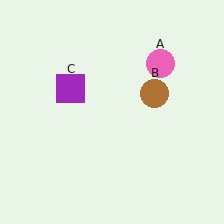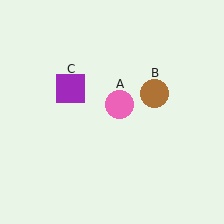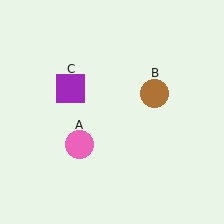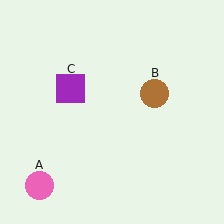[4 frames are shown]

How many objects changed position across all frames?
1 object changed position: pink circle (object A).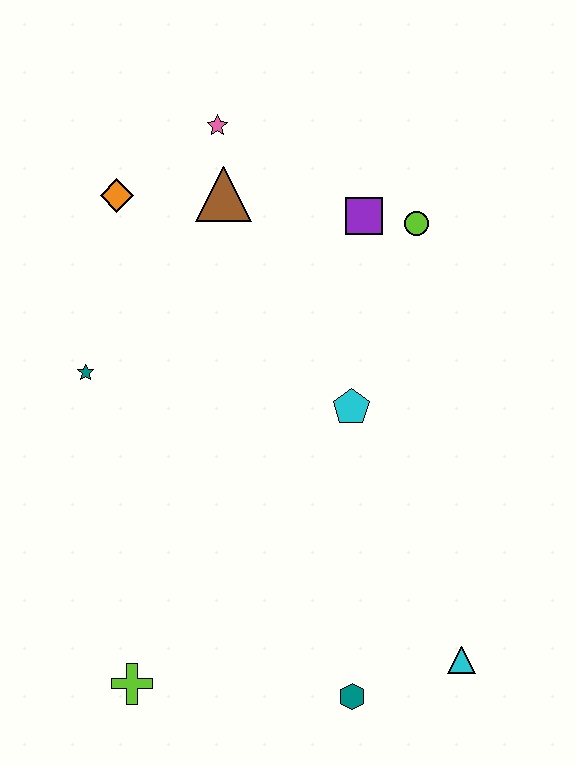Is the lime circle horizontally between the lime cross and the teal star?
No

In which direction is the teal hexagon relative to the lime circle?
The teal hexagon is below the lime circle.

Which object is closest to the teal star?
The orange diamond is closest to the teal star.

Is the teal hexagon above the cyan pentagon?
No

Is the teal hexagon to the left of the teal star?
No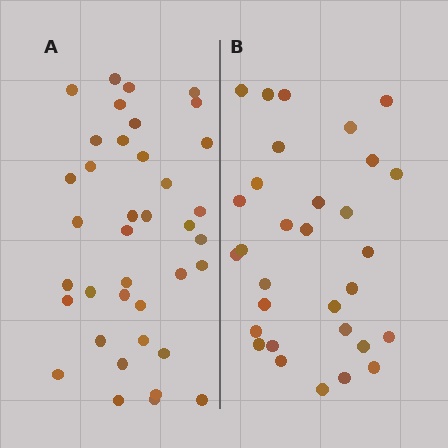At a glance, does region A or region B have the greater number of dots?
Region A (the left region) has more dots.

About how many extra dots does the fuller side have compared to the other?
Region A has roughly 8 or so more dots than region B.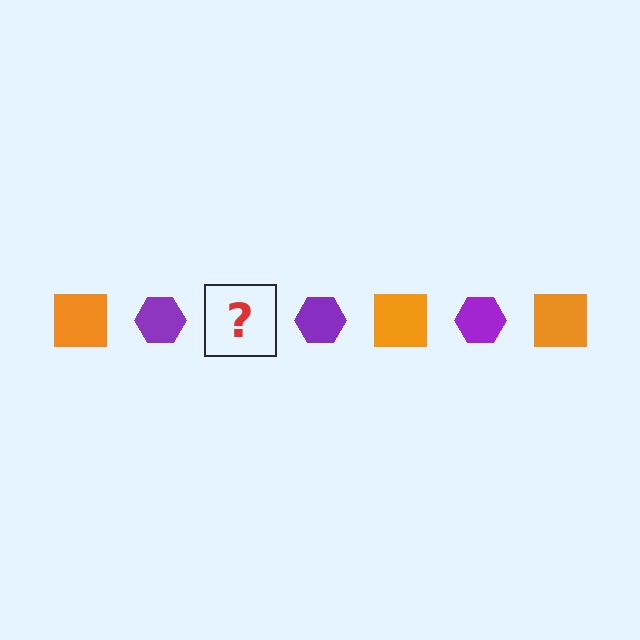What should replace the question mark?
The question mark should be replaced with an orange square.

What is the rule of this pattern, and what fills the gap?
The rule is that the pattern alternates between orange square and purple hexagon. The gap should be filled with an orange square.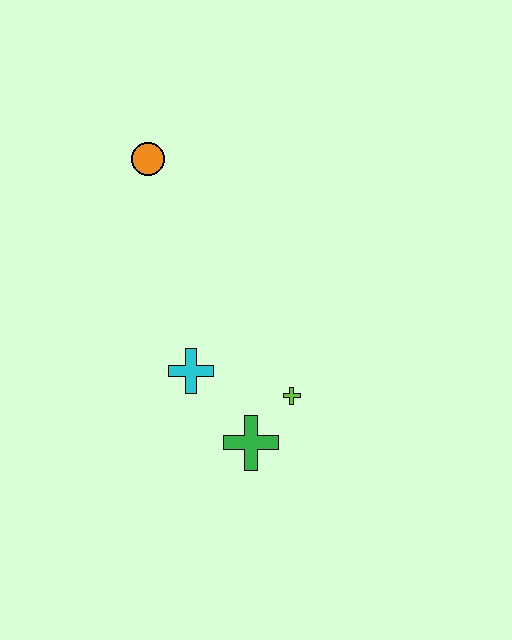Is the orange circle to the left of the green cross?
Yes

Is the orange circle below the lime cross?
No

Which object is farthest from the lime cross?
The orange circle is farthest from the lime cross.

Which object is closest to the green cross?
The lime cross is closest to the green cross.